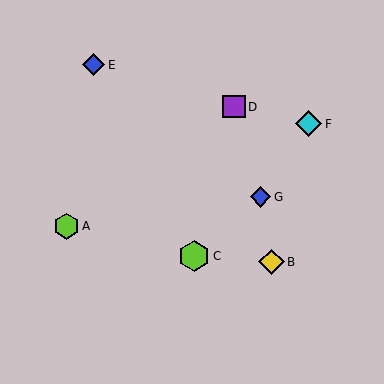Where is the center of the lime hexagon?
The center of the lime hexagon is at (194, 256).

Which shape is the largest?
The lime hexagon (labeled C) is the largest.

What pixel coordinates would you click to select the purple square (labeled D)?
Click at (234, 107) to select the purple square D.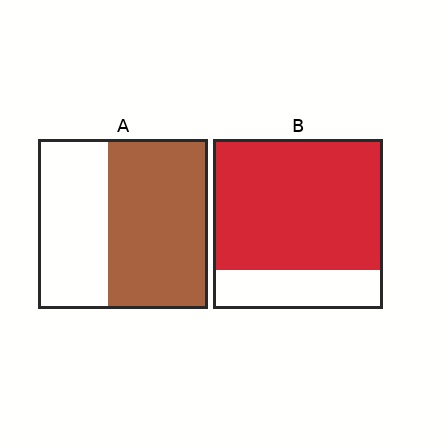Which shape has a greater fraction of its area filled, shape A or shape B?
Shape B.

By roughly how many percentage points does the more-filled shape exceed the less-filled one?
By roughly 20 percentage points (B over A).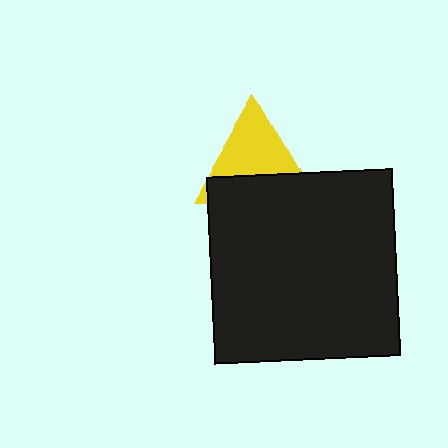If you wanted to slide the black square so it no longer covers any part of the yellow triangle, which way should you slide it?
Slide it down — that is the most direct way to separate the two shapes.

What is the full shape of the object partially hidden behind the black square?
The partially hidden object is a yellow triangle.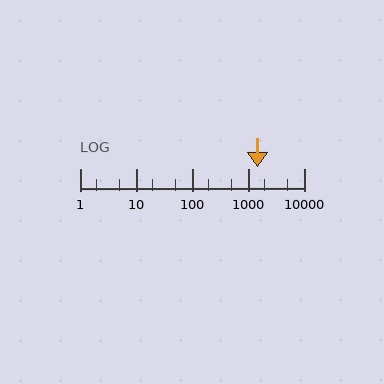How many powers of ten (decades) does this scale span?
The scale spans 4 decades, from 1 to 10000.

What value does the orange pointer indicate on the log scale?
The pointer indicates approximately 1500.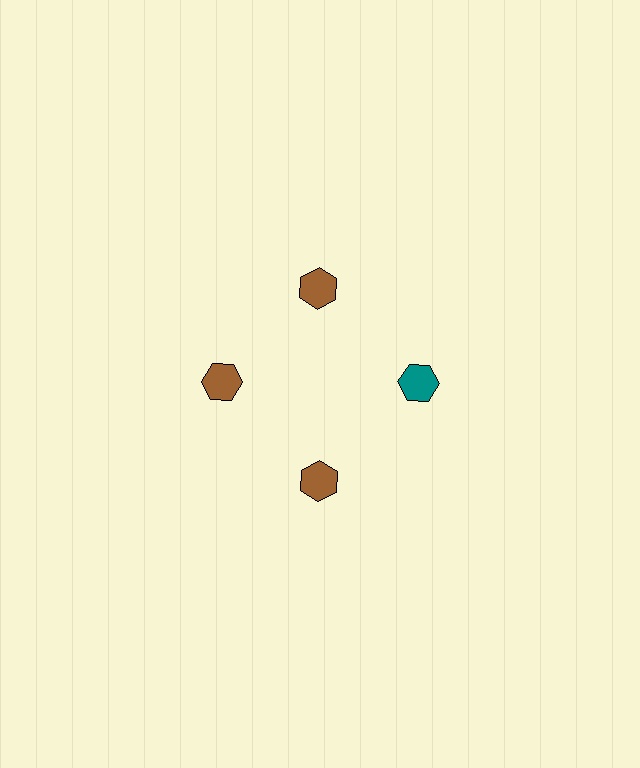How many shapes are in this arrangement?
There are 4 shapes arranged in a ring pattern.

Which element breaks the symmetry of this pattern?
The teal hexagon at roughly the 3 o'clock position breaks the symmetry. All other shapes are brown hexagons.